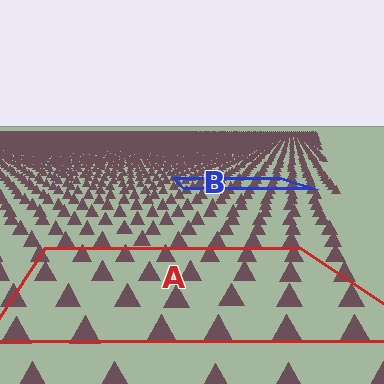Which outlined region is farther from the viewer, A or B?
Region B is farther from the viewer — the texture elements inside it appear smaller and more densely packed.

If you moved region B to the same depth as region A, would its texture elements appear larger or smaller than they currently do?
They would appear larger. At a closer depth, the same texture elements are projected at a bigger on-screen size.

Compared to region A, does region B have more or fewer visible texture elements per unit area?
Region B has more texture elements per unit area — they are packed more densely because it is farther away.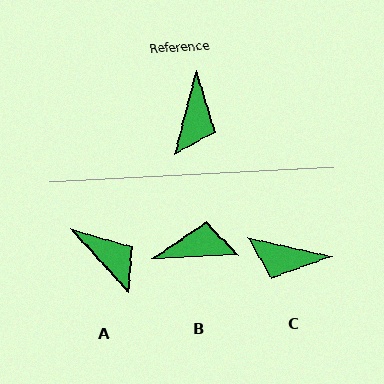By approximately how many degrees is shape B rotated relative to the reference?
Approximately 107 degrees counter-clockwise.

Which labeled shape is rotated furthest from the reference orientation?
B, about 107 degrees away.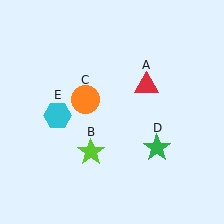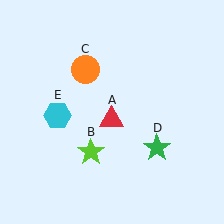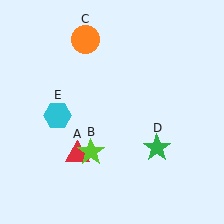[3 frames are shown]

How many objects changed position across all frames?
2 objects changed position: red triangle (object A), orange circle (object C).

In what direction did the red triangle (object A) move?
The red triangle (object A) moved down and to the left.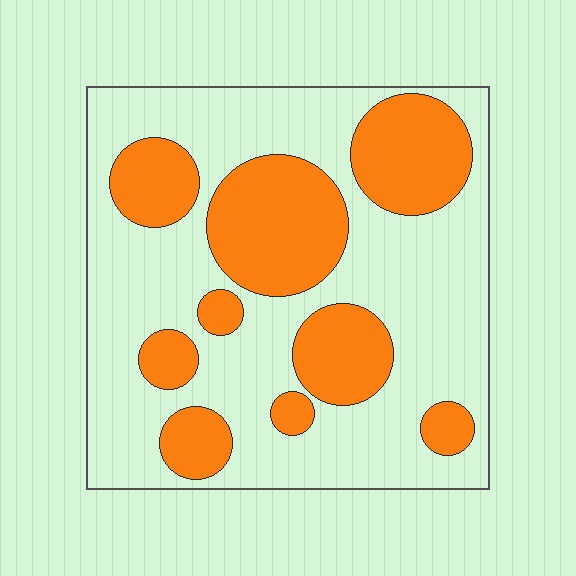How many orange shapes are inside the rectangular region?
9.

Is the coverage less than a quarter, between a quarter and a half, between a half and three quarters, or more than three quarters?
Between a quarter and a half.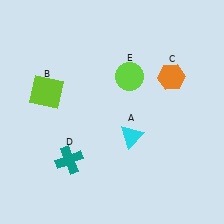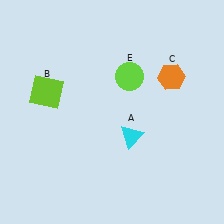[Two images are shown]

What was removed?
The teal cross (D) was removed in Image 2.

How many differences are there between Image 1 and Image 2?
There is 1 difference between the two images.